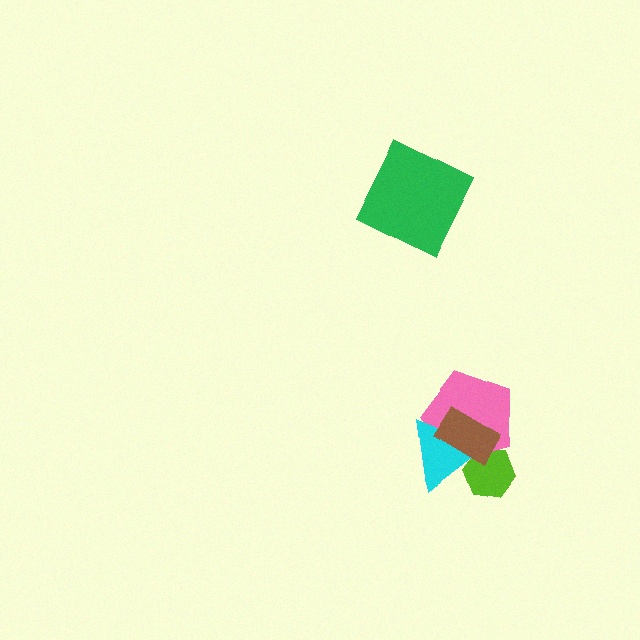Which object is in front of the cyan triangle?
The brown rectangle is in front of the cyan triangle.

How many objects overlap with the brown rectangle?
3 objects overlap with the brown rectangle.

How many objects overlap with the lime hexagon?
3 objects overlap with the lime hexagon.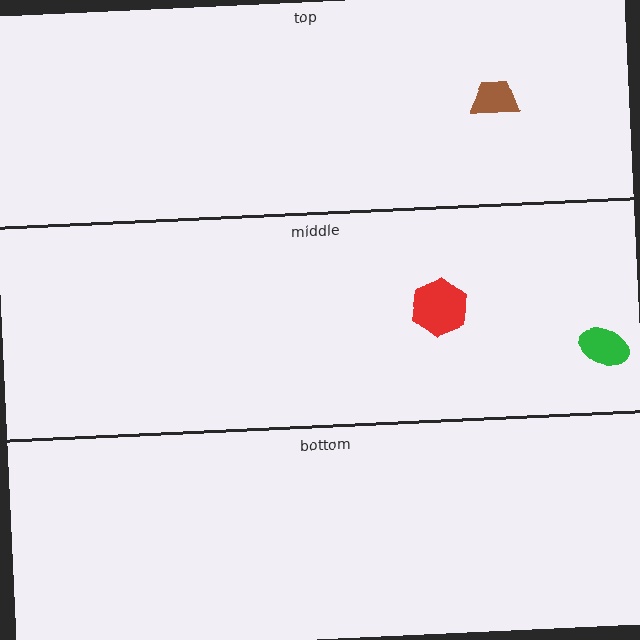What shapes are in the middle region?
The red hexagon, the green ellipse.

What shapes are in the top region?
The brown trapezoid.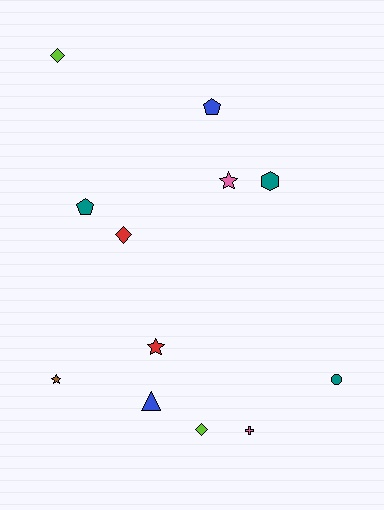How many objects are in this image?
There are 12 objects.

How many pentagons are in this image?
There are 2 pentagons.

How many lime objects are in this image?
There are 2 lime objects.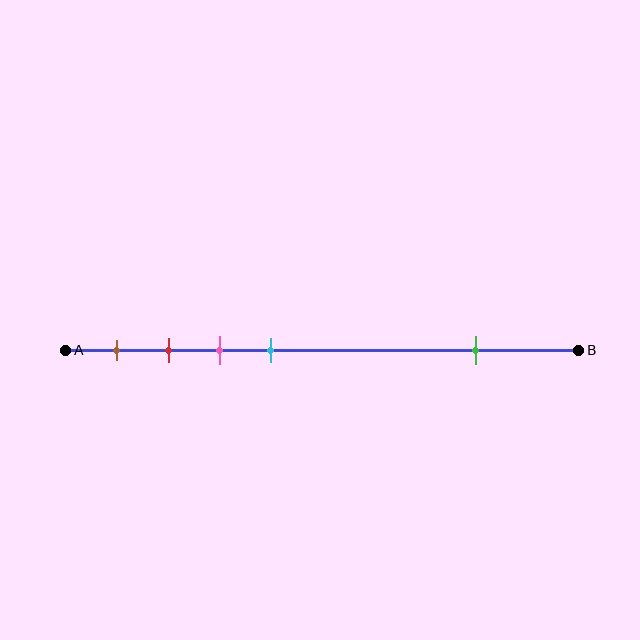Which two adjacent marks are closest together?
The red and pink marks are the closest adjacent pair.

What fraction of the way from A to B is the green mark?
The green mark is approximately 80% (0.8) of the way from A to B.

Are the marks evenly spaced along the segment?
No, the marks are not evenly spaced.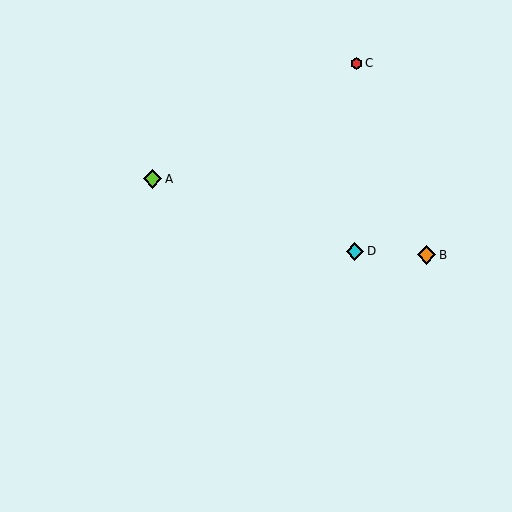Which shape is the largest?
The orange diamond (labeled B) is the largest.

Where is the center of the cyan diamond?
The center of the cyan diamond is at (355, 251).